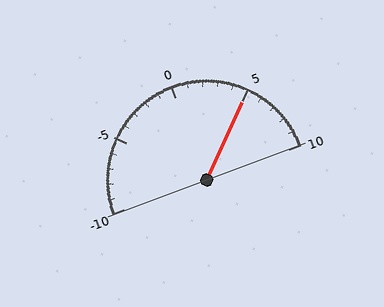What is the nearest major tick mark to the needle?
The nearest major tick mark is 5.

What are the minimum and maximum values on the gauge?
The gauge ranges from -10 to 10.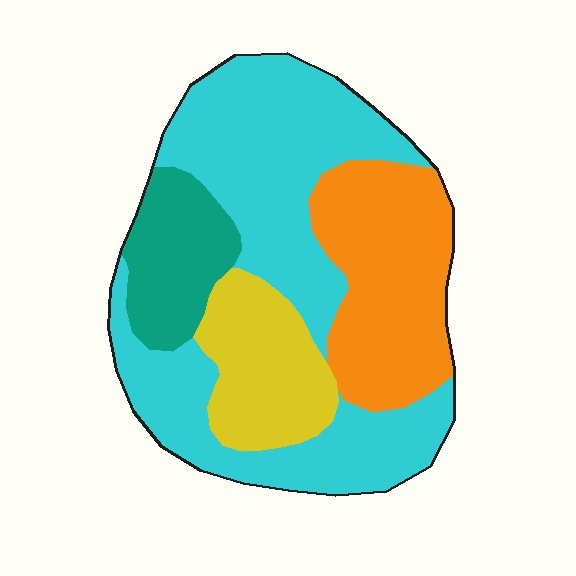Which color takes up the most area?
Cyan, at roughly 50%.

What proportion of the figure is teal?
Teal covers about 10% of the figure.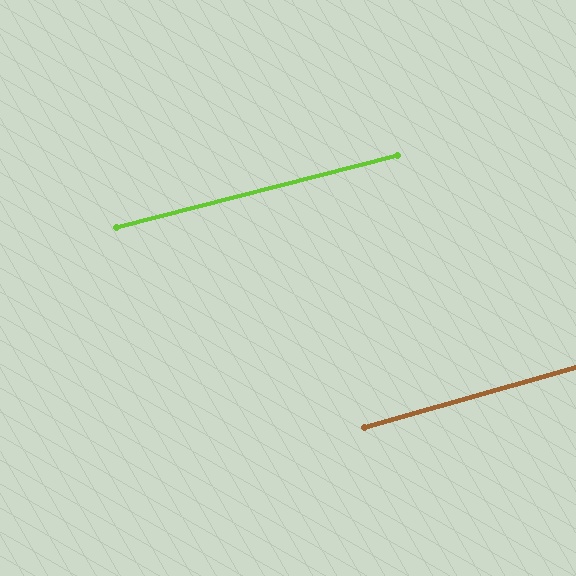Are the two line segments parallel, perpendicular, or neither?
Parallel — their directions differ by only 1.6°.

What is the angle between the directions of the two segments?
Approximately 2 degrees.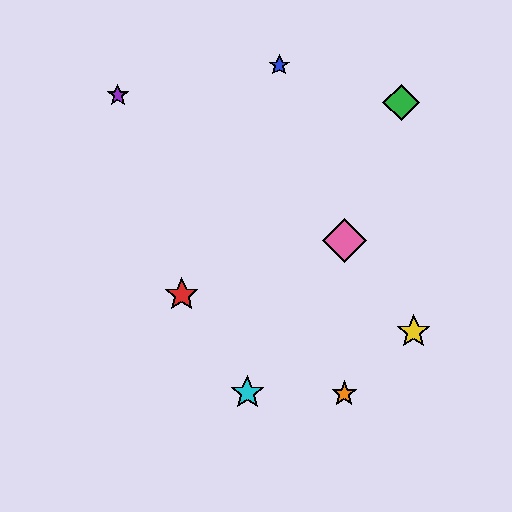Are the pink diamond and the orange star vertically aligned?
Yes, both are at x≈344.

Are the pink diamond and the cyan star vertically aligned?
No, the pink diamond is at x≈344 and the cyan star is at x≈247.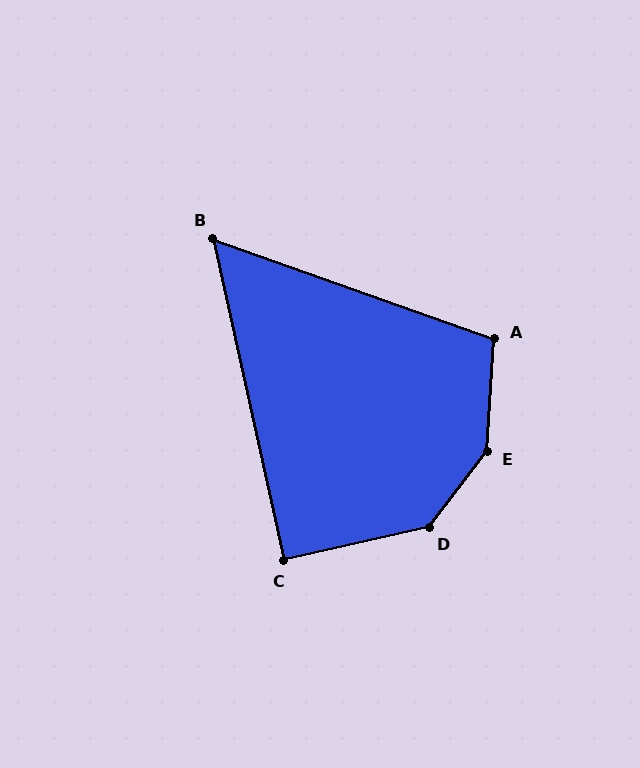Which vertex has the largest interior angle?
E, at approximately 146 degrees.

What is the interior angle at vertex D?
Approximately 140 degrees (obtuse).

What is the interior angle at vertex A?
Approximately 106 degrees (obtuse).